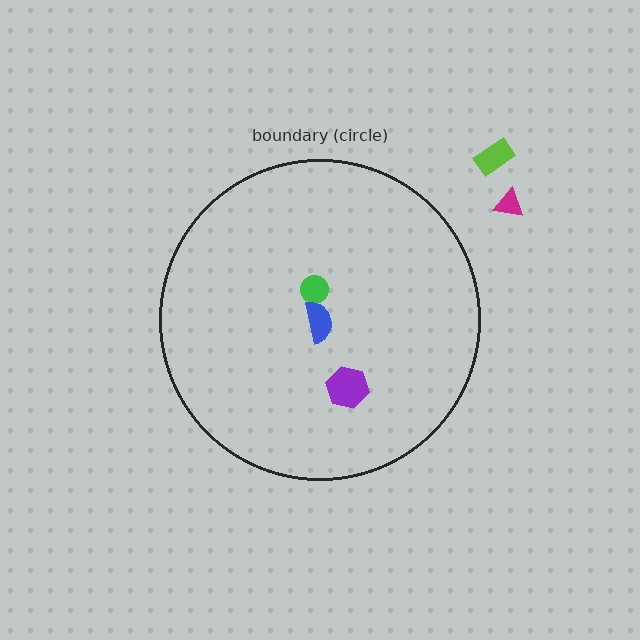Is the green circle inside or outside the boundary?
Inside.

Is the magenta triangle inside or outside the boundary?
Outside.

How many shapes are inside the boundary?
3 inside, 2 outside.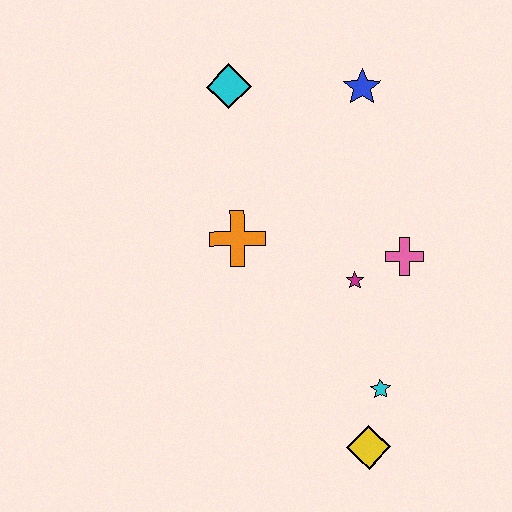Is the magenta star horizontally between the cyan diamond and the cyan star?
Yes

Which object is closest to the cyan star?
The yellow diamond is closest to the cyan star.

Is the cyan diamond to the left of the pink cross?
Yes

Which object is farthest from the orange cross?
The yellow diamond is farthest from the orange cross.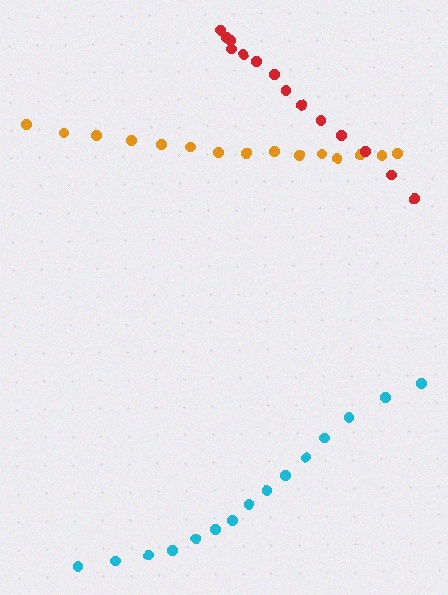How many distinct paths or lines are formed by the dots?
There are 3 distinct paths.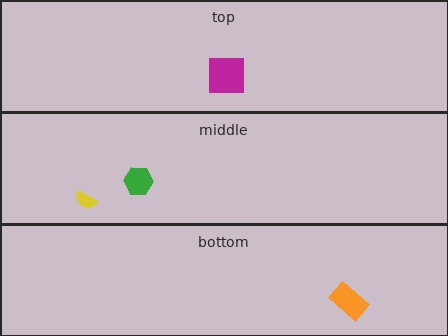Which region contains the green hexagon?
The middle region.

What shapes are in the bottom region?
The orange rectangle.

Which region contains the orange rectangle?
The bottom region.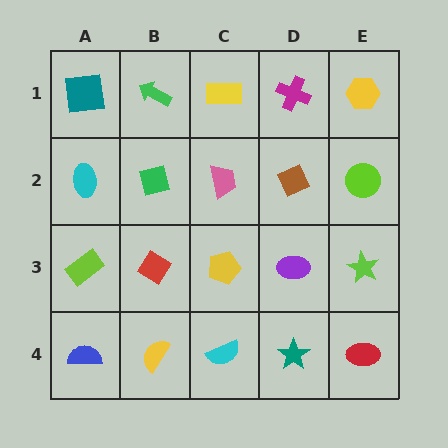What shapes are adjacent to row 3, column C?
A pink trapezoid (row 2, column C), a cyan semicircle (row 4, column C), a red diamond (row 3, column B), a purple ellipse (row 3, column D).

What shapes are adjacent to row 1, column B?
A green square (row 2, column B), a teal square (row 1, column A), a yellow rectangle (row 1, column C).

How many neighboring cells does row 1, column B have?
3.